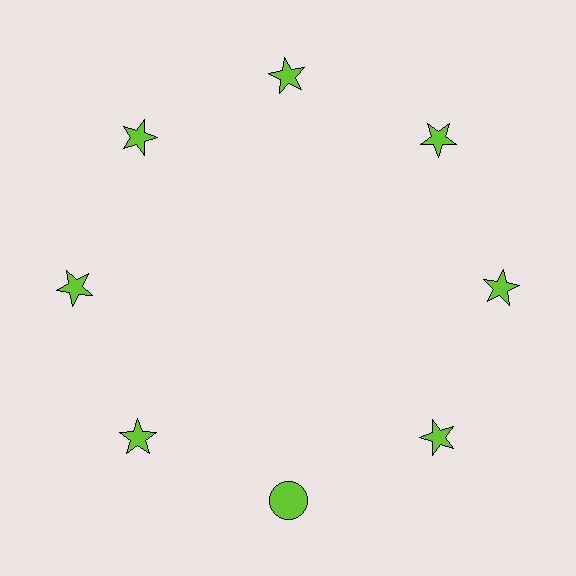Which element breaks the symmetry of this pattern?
The lime circle at roughly the 6 o'clock position breaks the symmetry. All other shapes are lime stars.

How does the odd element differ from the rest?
It has a different shape: circle instead of star.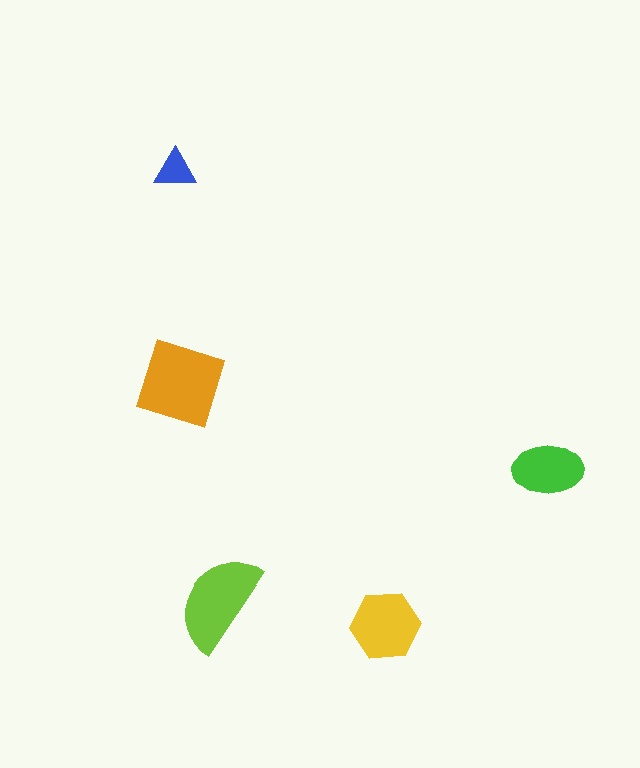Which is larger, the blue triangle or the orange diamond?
The orange diamond.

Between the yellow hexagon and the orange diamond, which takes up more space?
The orange diamond.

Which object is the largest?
The orange diamond.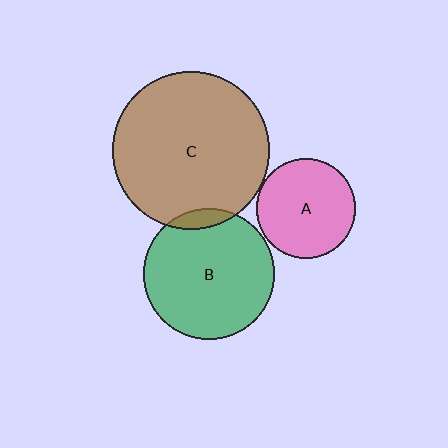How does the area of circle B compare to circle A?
Approximately 1.7 times.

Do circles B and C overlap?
Yes.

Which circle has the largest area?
Circle C (brown).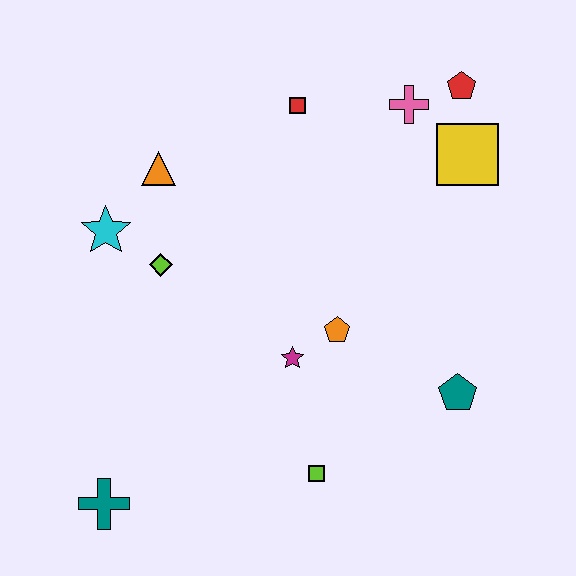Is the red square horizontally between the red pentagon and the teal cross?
Yes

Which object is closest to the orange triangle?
The cyan star is closest to the orange triangle.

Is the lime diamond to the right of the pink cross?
No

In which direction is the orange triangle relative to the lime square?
The orange triangle is above the lime square.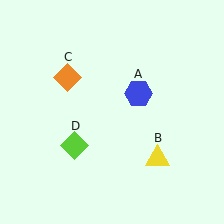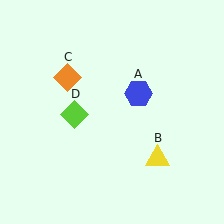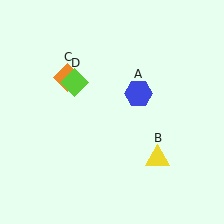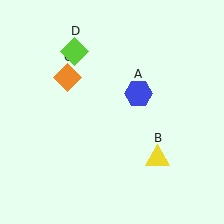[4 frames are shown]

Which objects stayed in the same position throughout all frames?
Blue hexagon (object A) and yellow triangle (object B) and orange diamond (object C) remained stationary.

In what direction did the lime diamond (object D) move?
The lime diamond (object D) moved up.